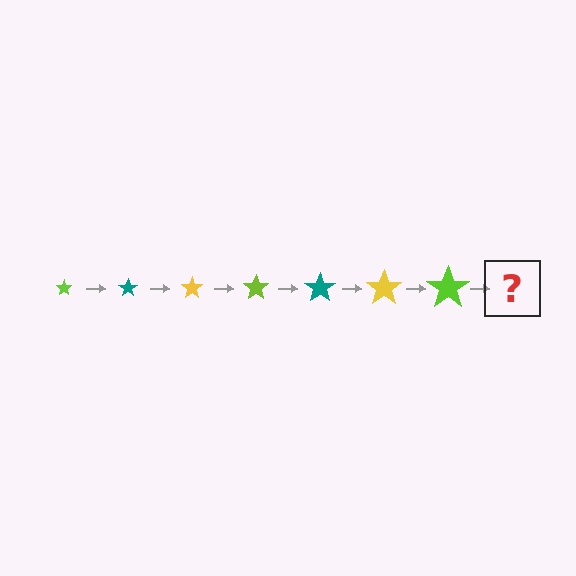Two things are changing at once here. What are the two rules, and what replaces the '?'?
The two rules are that the star grows larger each step and the color cycles through lime, teal, and yellow. The '?' should be a teal star, larger than the previous one.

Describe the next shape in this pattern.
It should be a teal star, larger than the previous one.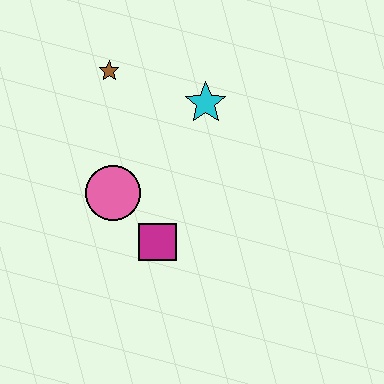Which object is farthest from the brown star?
The magenta square is farthest from the brown star.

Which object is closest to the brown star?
The cyan star is closest to the brown star.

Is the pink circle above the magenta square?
Yes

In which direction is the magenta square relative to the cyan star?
The magenta square is below the cyan star.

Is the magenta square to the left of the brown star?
No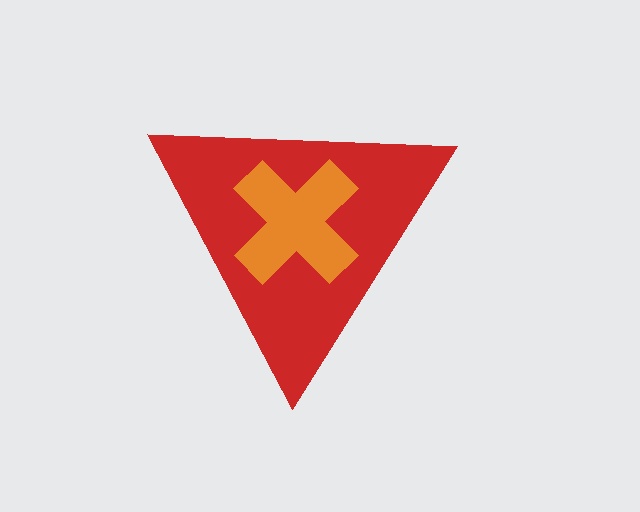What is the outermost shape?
The red triangle.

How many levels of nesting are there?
2.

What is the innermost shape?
The orange cross.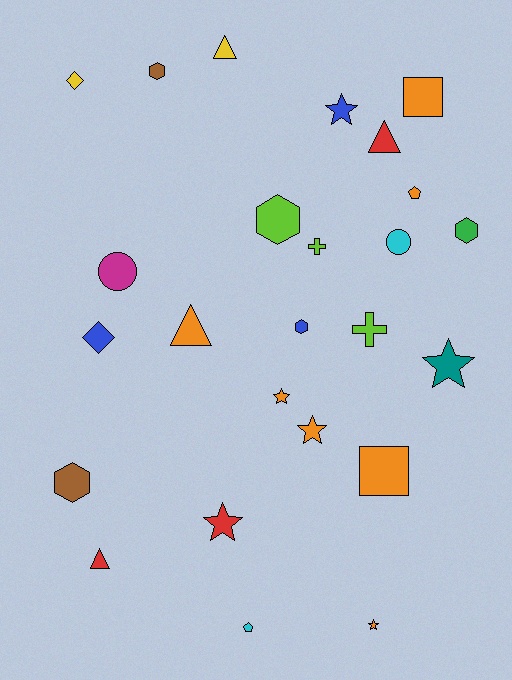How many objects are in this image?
There are 25 objects.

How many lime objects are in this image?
There are 3 lime objects.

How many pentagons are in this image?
There are 2 pentagons.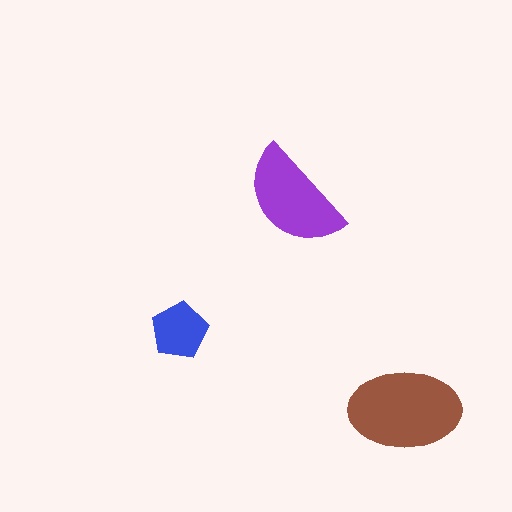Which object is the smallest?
The blue pentagon.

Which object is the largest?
The brown ellipse.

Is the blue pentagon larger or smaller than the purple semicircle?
Smaller.